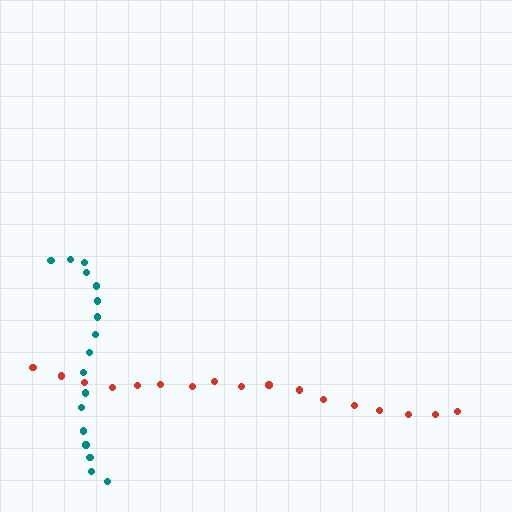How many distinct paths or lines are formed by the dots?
There are 2 distinct paths.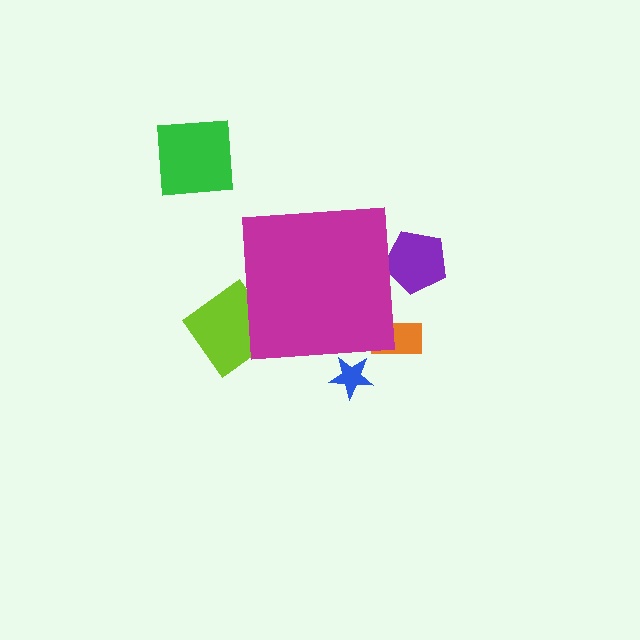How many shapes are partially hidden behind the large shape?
4 shapes are partially hidden.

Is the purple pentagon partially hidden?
Yes, the purple pentagon is partially hidden behind the magenta square.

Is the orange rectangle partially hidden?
Yes, the orange rectangle is partially hidden behind the magenta square.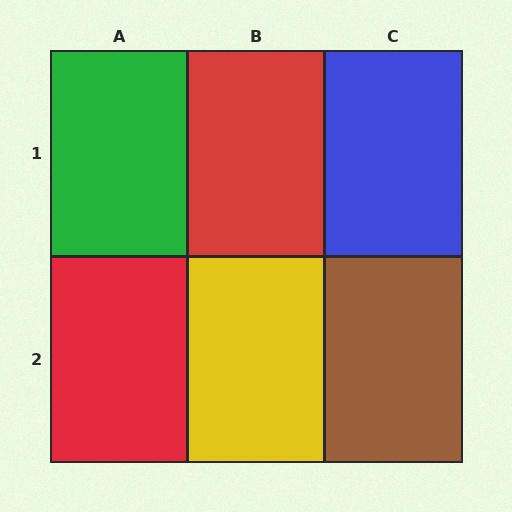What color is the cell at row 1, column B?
Red.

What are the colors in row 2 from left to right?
Red, yellow, brown.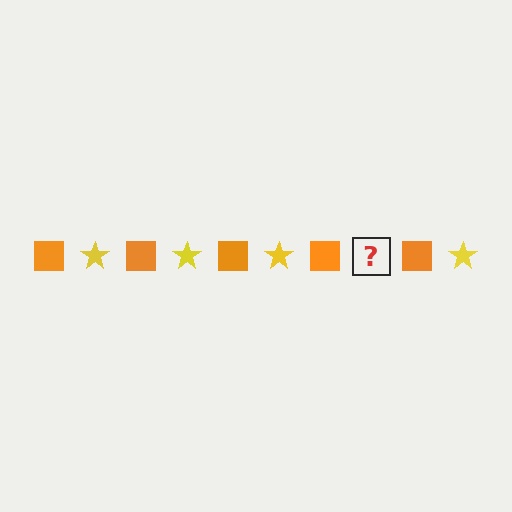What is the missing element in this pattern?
The missing element is a yellow star.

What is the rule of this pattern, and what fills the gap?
The rule is that the pattern alternates between orange square and yellow star. The gap should be filled with a yellow star.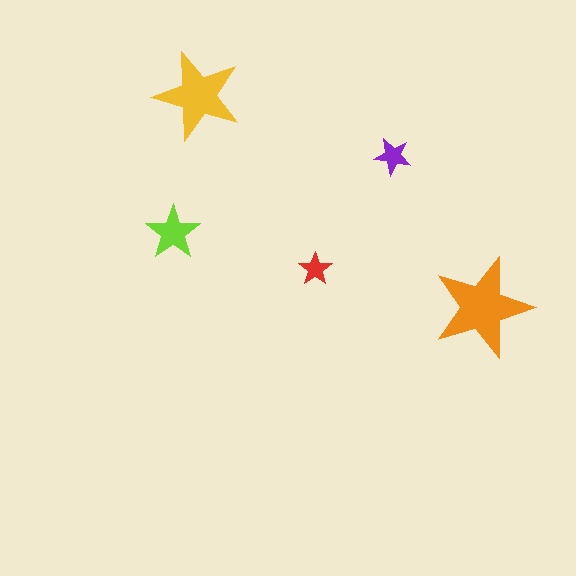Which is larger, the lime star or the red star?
The lime one.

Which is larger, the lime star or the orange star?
The orange one.